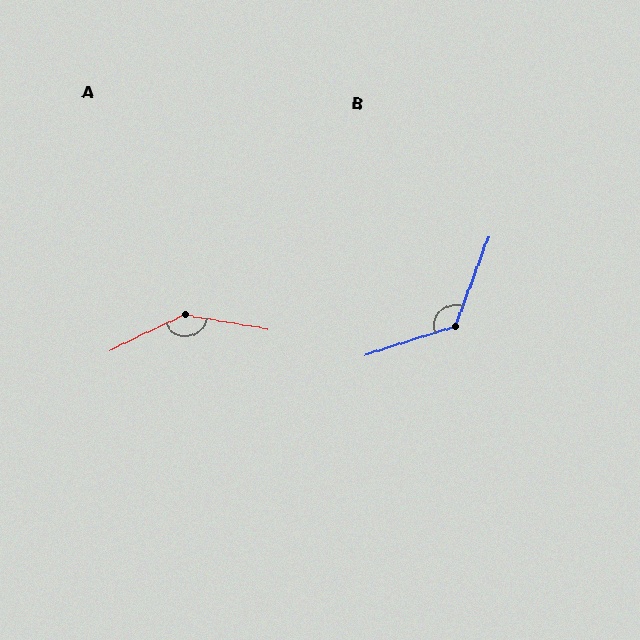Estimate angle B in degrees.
Approximately 128 degrees.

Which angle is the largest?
A, at approximately 145 degrees.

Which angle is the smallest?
B, at approximately 128 degrees.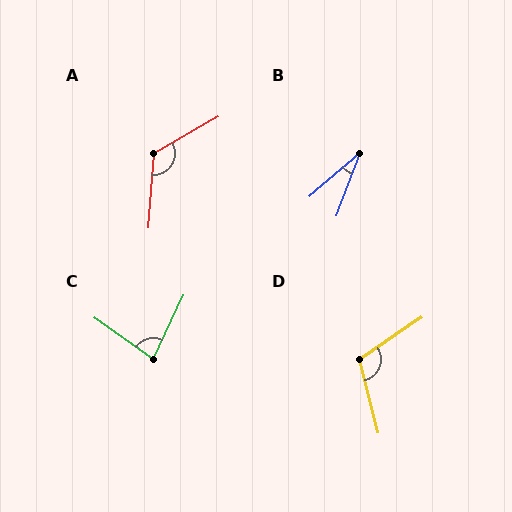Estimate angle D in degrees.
Approximately 110 degrees.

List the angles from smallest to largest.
B (29°), C (80°), D (110°), A (124°).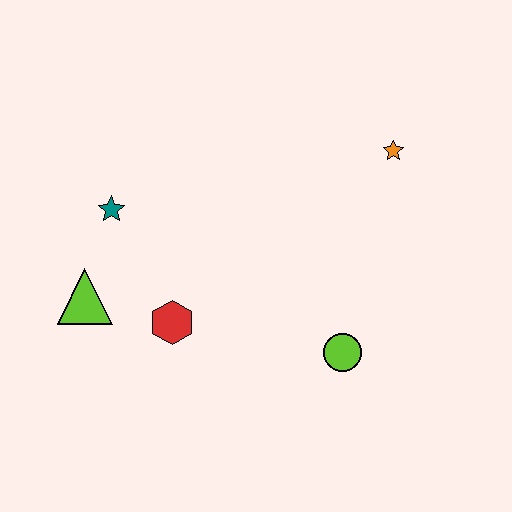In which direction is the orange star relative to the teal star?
The orange star is to the right of the teal star.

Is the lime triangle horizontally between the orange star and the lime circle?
No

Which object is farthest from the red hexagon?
The orange star is farthest from the red hexagon.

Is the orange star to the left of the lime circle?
No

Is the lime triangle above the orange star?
No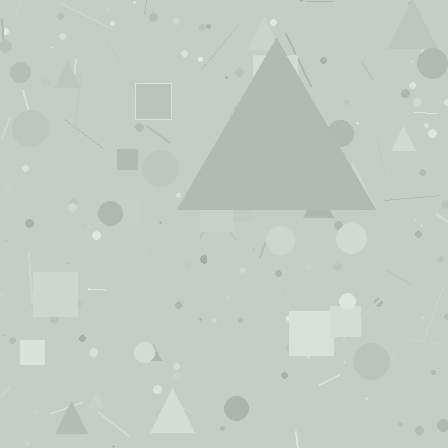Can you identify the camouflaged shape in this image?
The camouflaged shape is a triangle.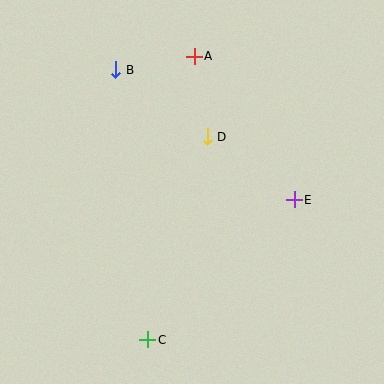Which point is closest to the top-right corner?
Point A is closest to the top-right corner.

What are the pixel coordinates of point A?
Point A is at (194, 56).